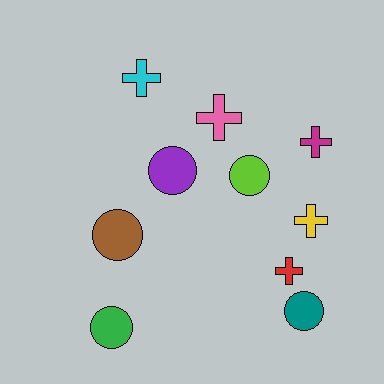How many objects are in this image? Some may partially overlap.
There are 10 objects.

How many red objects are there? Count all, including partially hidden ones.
There is 1 red object.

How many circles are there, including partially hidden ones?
There are 5 circles.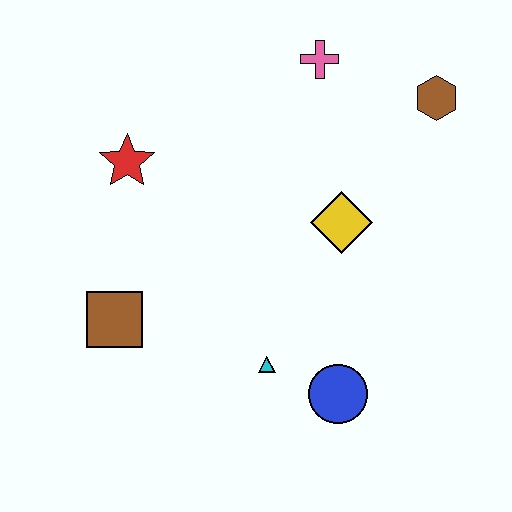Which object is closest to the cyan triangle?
The blue circle is closest to the cyan triangle.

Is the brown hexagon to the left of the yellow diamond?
No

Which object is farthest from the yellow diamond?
The brown square is farthest from the yellow diamond.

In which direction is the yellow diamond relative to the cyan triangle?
The yellow diamond is above the cyan triangle.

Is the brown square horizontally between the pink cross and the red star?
No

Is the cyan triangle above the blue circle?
Yes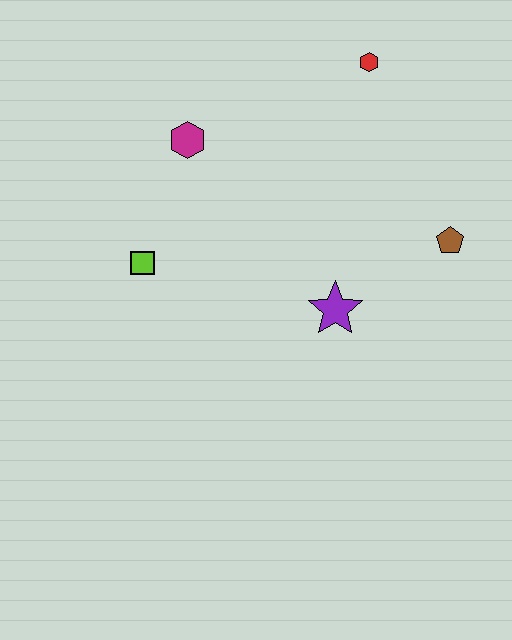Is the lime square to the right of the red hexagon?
No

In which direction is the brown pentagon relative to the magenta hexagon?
The brown pentagon is to the right of the magenta hexagon.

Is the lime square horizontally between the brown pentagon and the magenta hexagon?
No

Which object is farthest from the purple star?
The red hexagon is farthest from the purple star.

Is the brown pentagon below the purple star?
No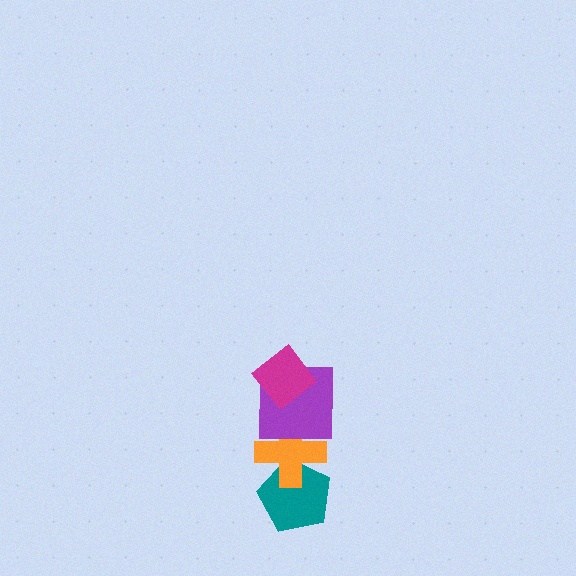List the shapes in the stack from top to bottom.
From top to bottom: the magenta diamond, the purple square, the orange cross, the teal pentagon.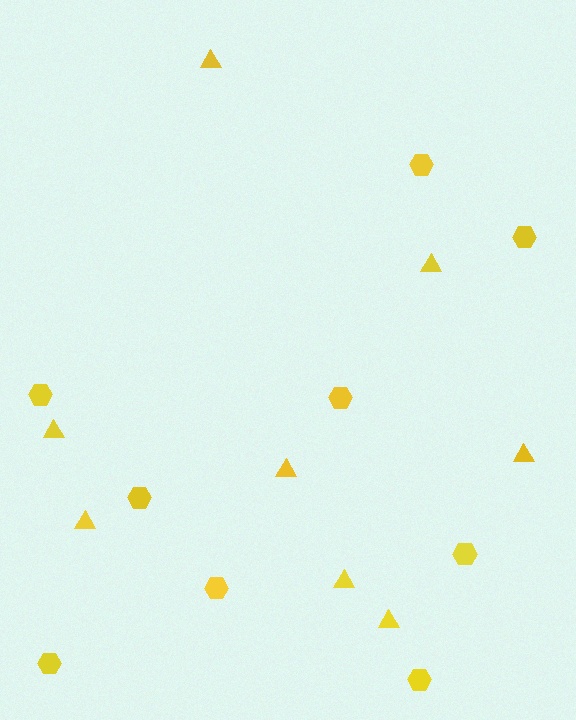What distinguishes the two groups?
There are 2 groups: one group of triangles (8) and one group of hexagons (9).